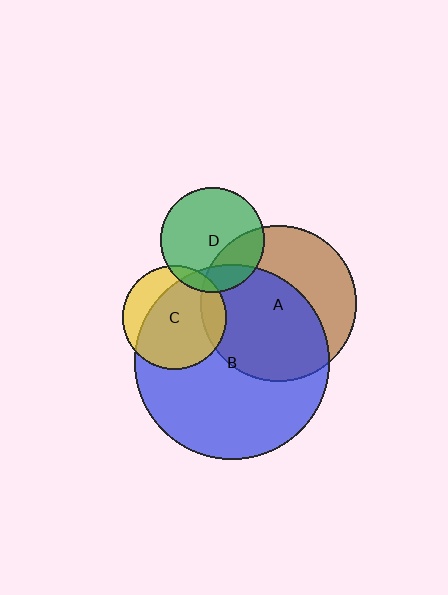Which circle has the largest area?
Circle B (blue).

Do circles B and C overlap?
Yes.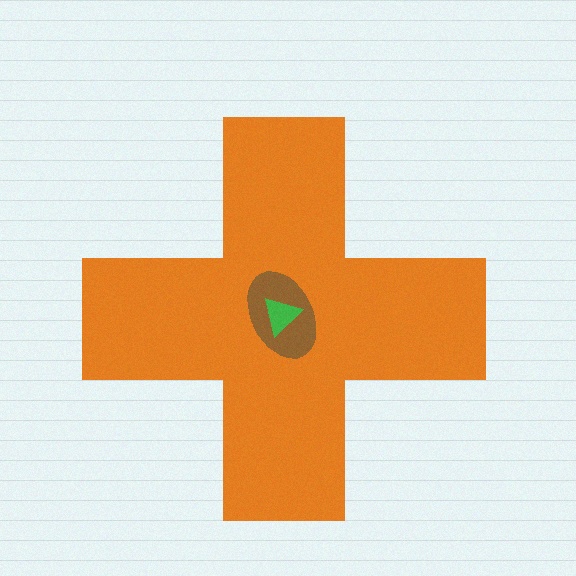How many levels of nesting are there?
3.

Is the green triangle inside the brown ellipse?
Yes.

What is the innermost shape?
The green triangle.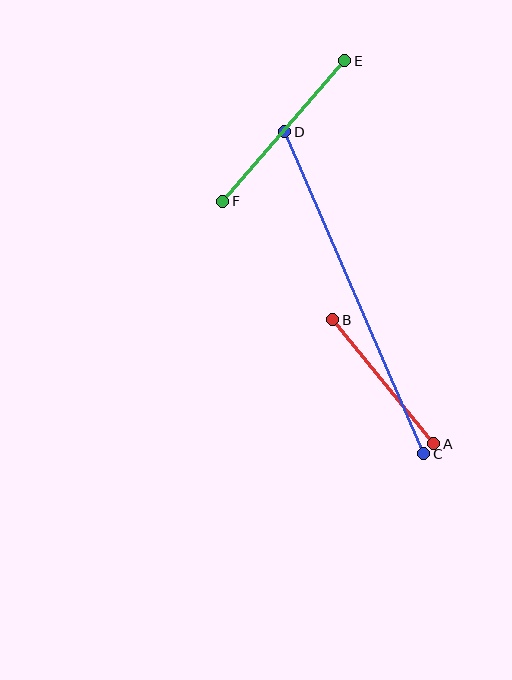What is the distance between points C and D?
The distance is approximately 351 pixels.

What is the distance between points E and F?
The distance is approximately 187 pixels.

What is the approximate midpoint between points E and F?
The midpoint is at approximately (284, 131) pixels.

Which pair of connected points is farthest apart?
Points C and D are farthest apart.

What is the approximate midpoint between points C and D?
The midpoint is at approximately (354, 293) pixels.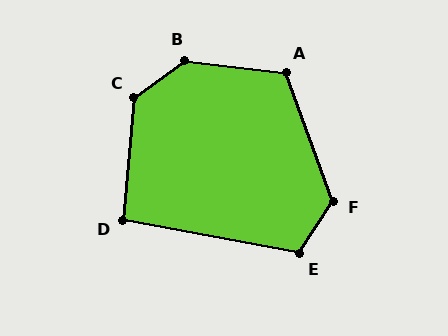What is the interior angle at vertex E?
Approximately 112 degrees (obtuse).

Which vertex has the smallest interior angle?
D, at approximately 95 degrees.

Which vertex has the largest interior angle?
B, at approximately 137 degrees.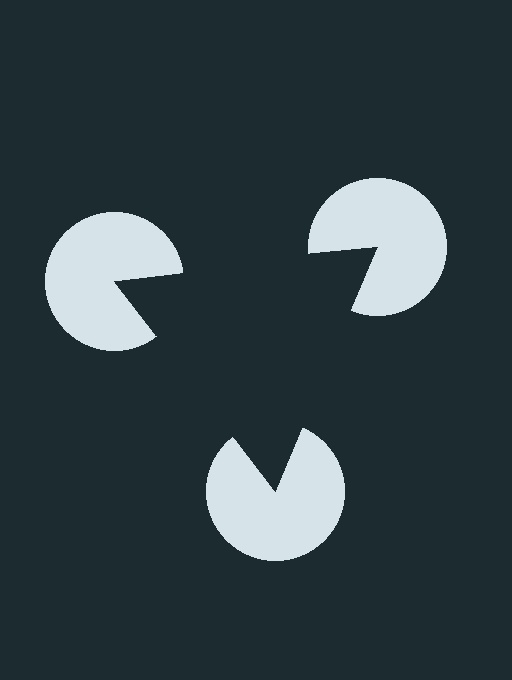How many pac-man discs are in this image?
There are 3 — one at each vertex of the illusory triangle.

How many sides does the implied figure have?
3 sides.